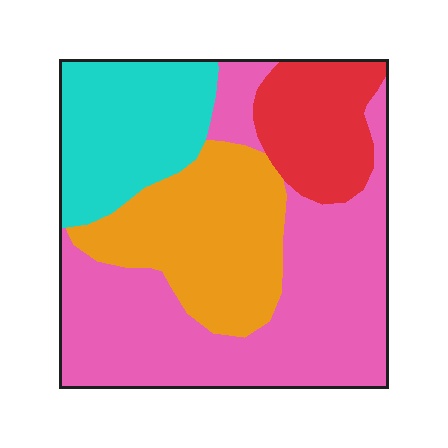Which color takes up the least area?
Red, at roughly 15%.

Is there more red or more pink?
Pink.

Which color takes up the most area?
Pink, at roughly 45%.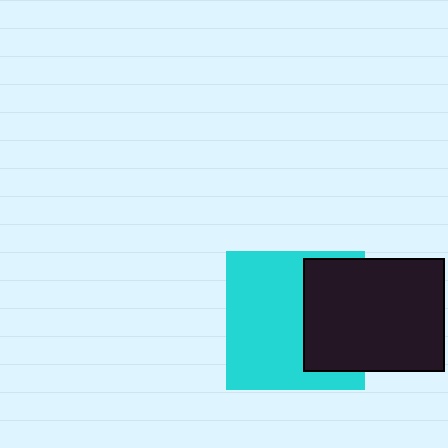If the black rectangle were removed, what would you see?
You would see the complete cyan square.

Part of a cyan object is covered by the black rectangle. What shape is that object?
It is a square.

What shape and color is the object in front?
The object in front is a black rectangle.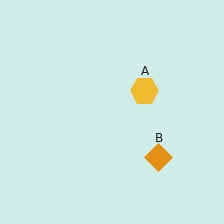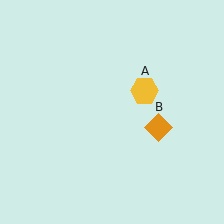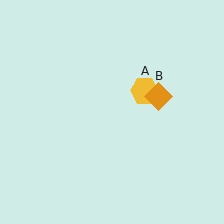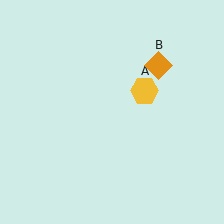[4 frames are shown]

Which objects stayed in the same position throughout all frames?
Yellow hexagon (object A) remained stationary.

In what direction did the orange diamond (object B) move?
The orange diamond (object B) moved up.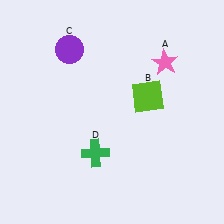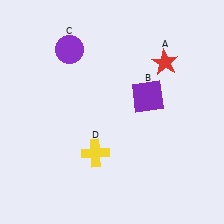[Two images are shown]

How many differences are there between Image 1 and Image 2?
There are 3 differences between the two images.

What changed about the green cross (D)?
In Image 1, D is green. In Image 2, it changed to yellow.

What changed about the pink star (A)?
In Image 1, A is pink. In Image 2, it changed to red.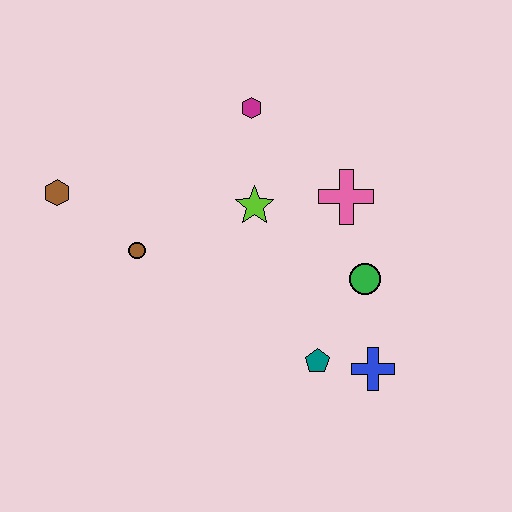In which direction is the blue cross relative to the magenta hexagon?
The blue cross is below the magenta hexagon.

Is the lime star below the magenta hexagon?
Yes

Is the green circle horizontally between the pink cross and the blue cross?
Yes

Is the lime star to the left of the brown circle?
No